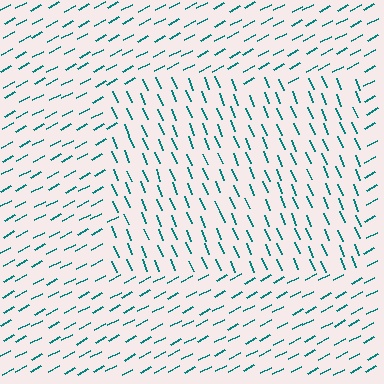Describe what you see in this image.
The image is filled with small teal line segments. A rectangle region in the image has lines oriented differently from the surrounding lines, creating a visible texture boundary.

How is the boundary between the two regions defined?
The boundary is defined purely by a change in line orientation (approximately 84 degrees difference). All lines are the same color and thickness.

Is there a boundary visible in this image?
Yes, there is a texture boundary formed by a change in line orientation.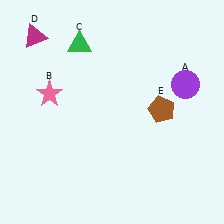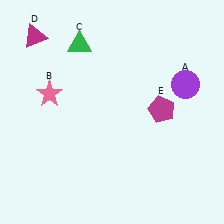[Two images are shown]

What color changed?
The pentagon (E) changed from brown in Image 1 to magenta in Image 2.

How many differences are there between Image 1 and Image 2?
There is 1 difference between the two images.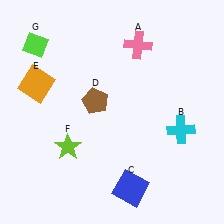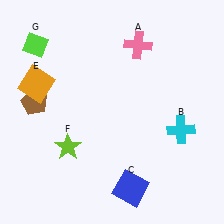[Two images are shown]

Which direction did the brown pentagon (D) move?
The brown pentagon (D) moved left.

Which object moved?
The brown pentagon (D) moved left.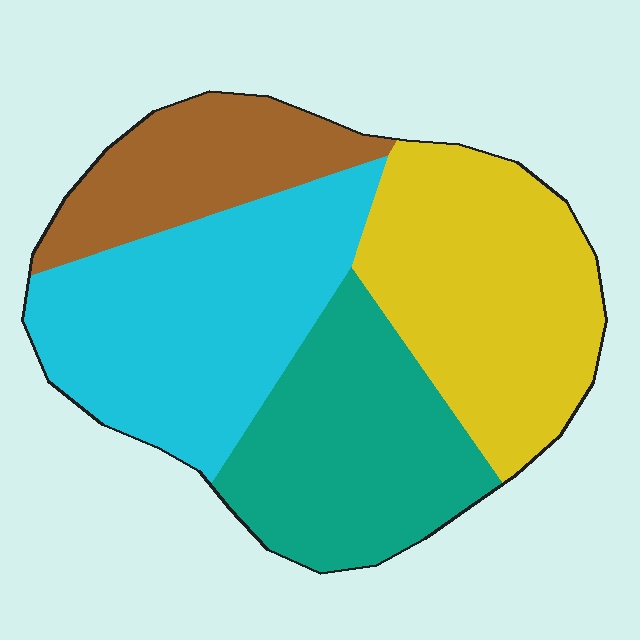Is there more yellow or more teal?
Yellow.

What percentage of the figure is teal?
Teal takes up less than a quarter of the figure.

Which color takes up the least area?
Brown, at roughly 15%.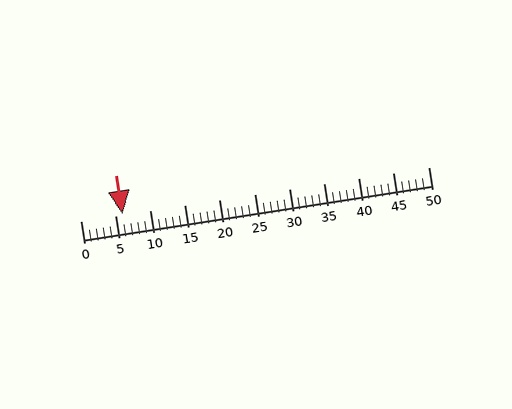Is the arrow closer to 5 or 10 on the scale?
The arrow is closer to 5.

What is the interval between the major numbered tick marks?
The major tick marks are spaced 5 units apart.